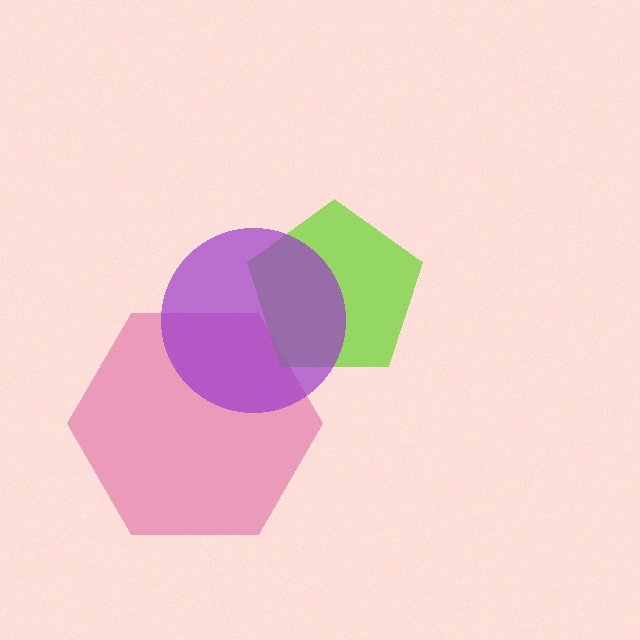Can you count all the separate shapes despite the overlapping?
Yes, there are 3 separate shapes.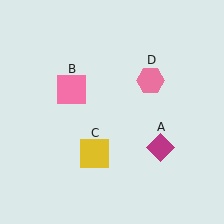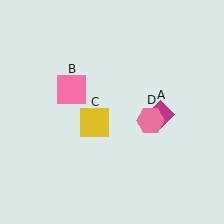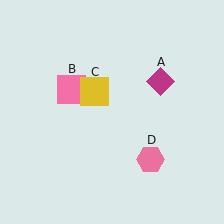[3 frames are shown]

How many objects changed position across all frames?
3 objects changed position: magenta diamond (object A), yellow square (object C), pink hexagon (object D).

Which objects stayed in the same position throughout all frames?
Pink square (object B) remained stationary.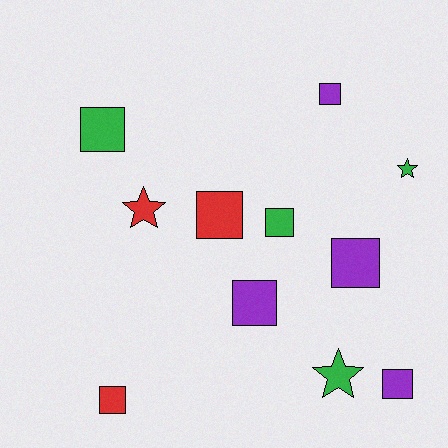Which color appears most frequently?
Purple, with 4 objects.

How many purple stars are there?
There are no purple stars.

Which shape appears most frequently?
Square, with 8 objects.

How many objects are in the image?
There are 11 objects.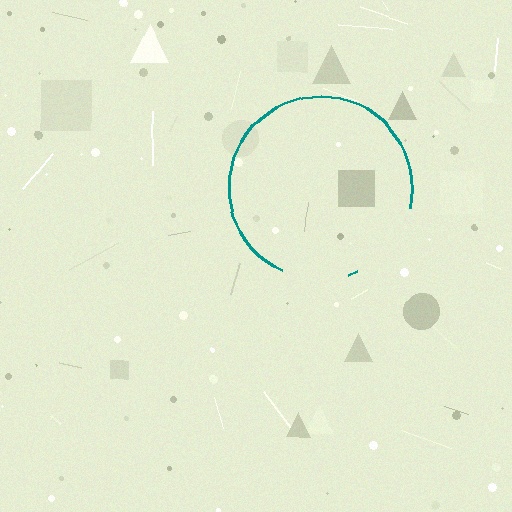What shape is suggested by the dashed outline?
The dashed outline suggests a circle.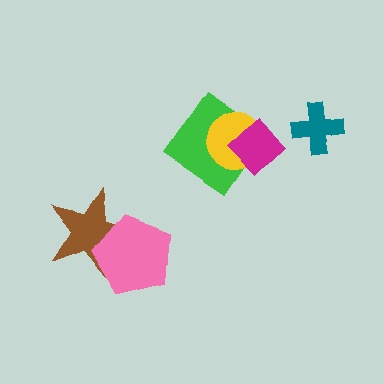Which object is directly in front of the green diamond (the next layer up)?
The yellow circle is directly in front of the green diamond.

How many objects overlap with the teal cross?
0 objects overlap with the teal cross.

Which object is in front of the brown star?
The pink pentagon is in front of the brown star.